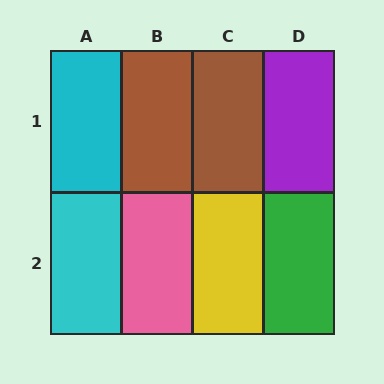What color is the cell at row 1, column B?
Brown.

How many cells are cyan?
2 cells are cyan.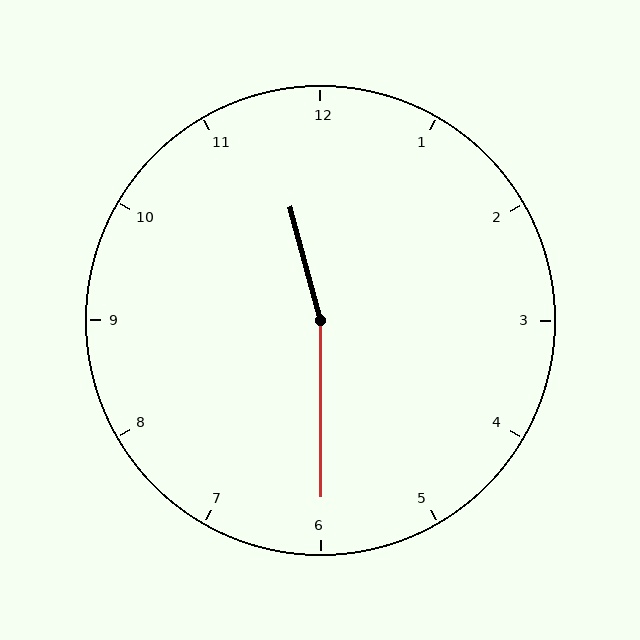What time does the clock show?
11:30.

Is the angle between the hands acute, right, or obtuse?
It is obtuse.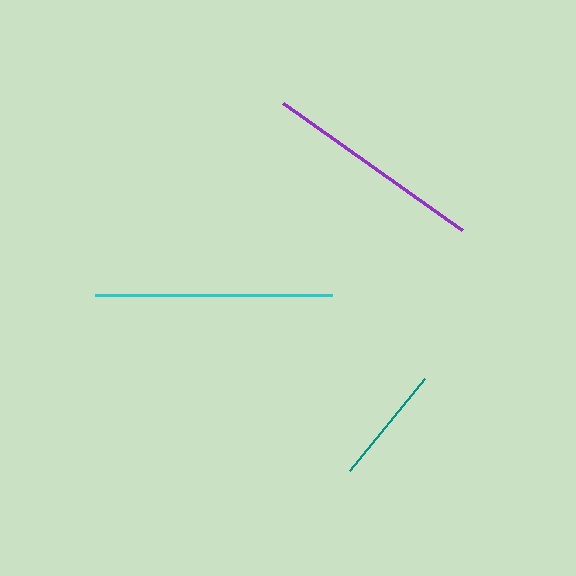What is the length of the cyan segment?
The cyan segment is approximately 237 pixels long.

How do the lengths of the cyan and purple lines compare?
The cyan and purple lines are approximately the same length.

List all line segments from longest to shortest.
From longest to shortest: cyan, purple, teal.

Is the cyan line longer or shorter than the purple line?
The cyan line is longer than the purple line.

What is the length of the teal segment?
The teal segment is approximately 118 pixels long.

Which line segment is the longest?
The cyan line is the longest at approximately 237 pixels.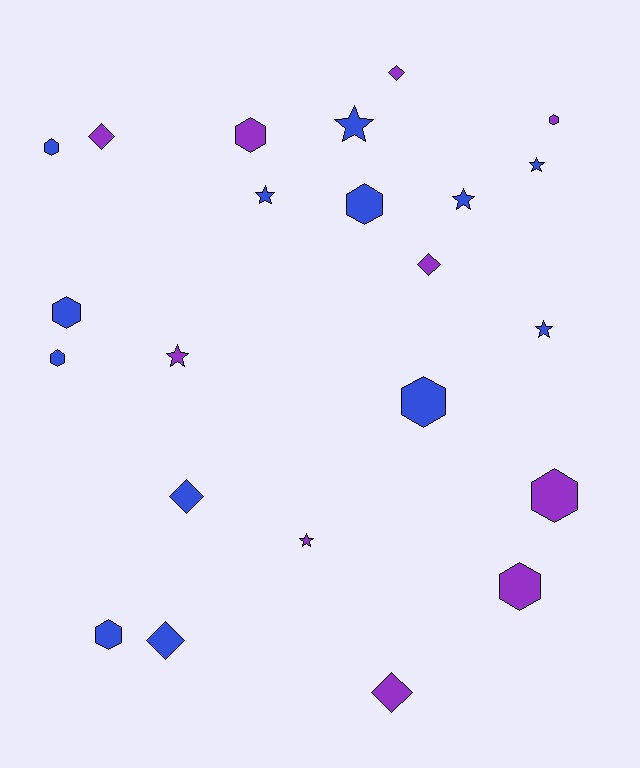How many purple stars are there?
There are 2 purple stars.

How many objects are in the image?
There are 23 objects.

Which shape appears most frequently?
Hexagon, with 10 objects.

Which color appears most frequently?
Blue, with 13 objects.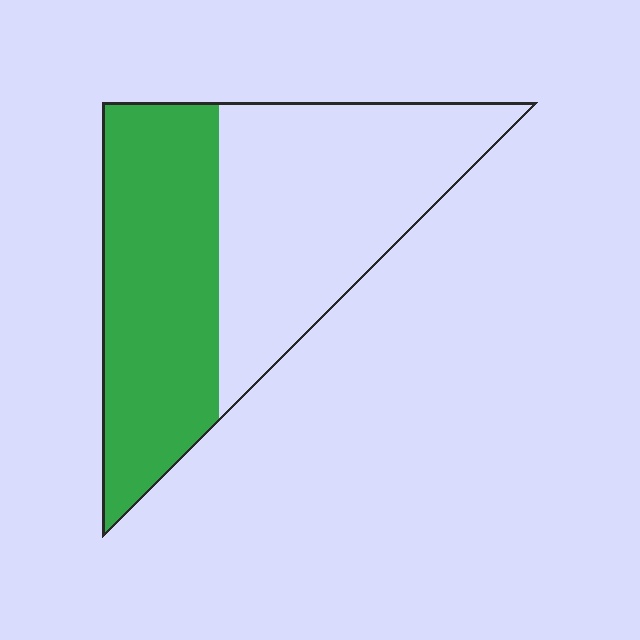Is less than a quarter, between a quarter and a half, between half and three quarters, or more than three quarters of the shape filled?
Between a quarter and a half.